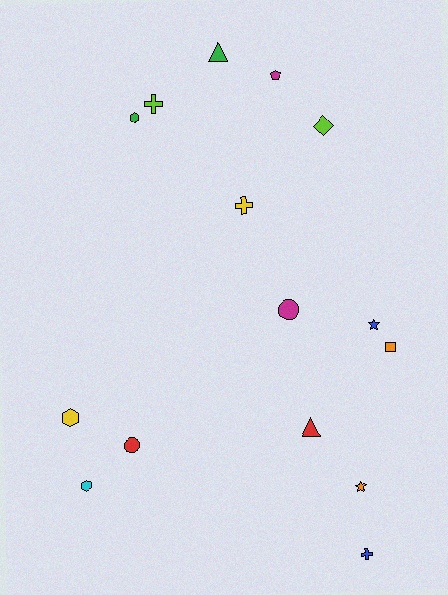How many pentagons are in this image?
There is 1 pentagon.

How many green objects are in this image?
There are 2 green objects.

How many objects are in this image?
There are 15 objects.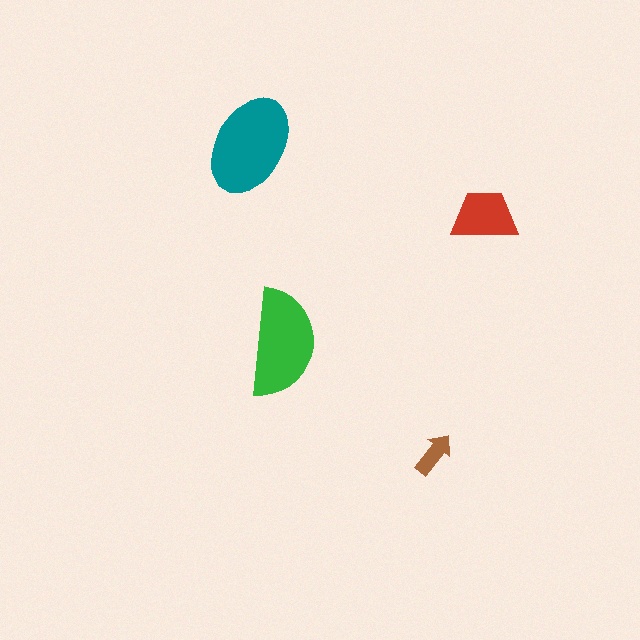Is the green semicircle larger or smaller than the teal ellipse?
Smaller.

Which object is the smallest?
The brown arrow.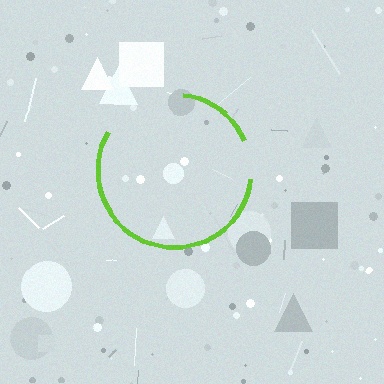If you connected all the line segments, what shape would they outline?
They would outline a circle.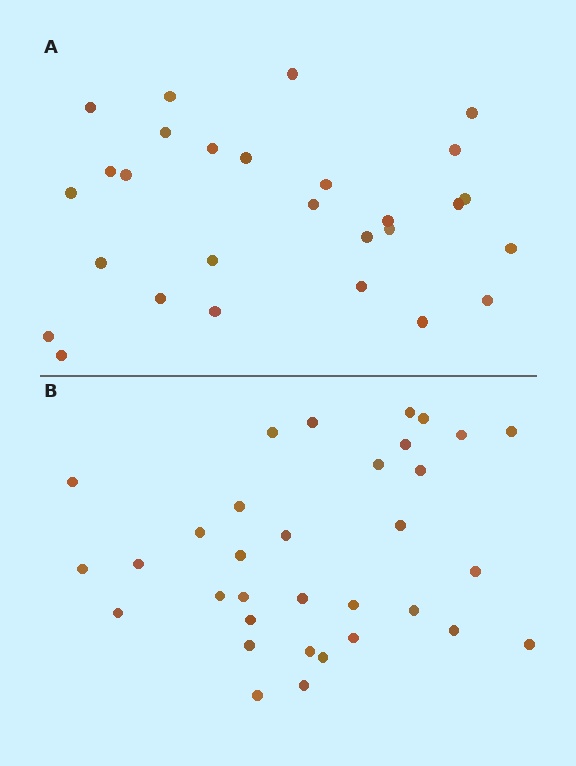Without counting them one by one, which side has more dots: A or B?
Region B (the bottom region) has more dots.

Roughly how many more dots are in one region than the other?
Region B has about 5 more dots than region A.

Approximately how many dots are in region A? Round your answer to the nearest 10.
About 30 dots. (The exact count is 28, which rounds to 30.)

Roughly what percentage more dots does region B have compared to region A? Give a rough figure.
About 20% more.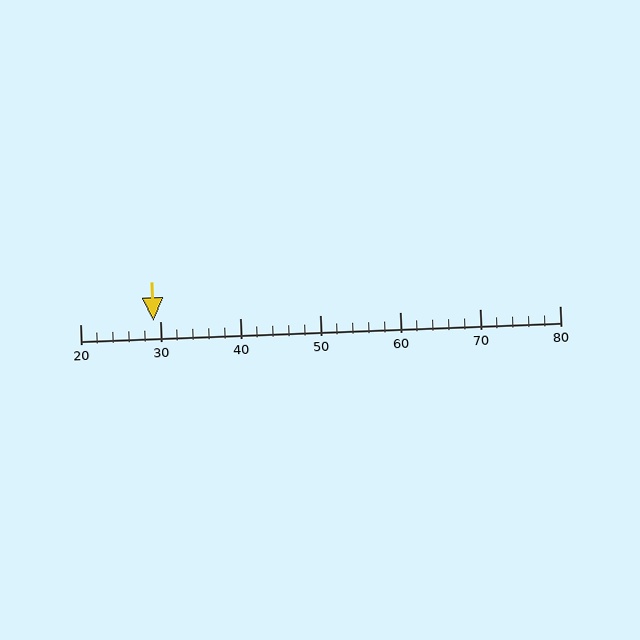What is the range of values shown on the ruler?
The ruler shows values from 20 to 80.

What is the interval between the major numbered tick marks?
The major tick marks are spaced 10 units apart.